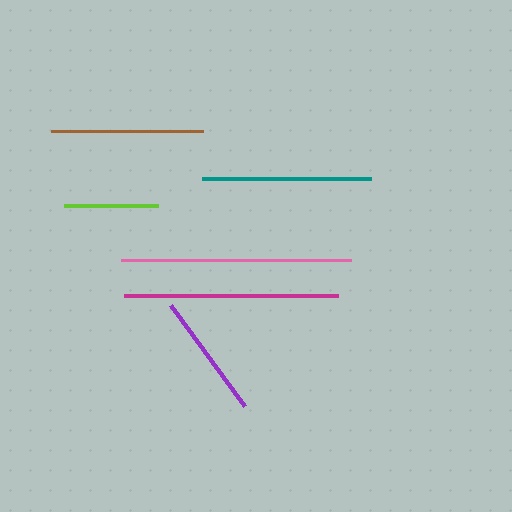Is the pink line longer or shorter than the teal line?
The pink line is longer than the teal line.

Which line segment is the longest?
The pink line is the longest at approximately 231 pixels.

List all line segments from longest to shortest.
From longest to shortest: pink, magenta, teal, brown, purple, lime.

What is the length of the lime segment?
The lime segment is approximately 94 pixels long.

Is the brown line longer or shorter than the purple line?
The brown line is longer than the purple line.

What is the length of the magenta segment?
The magenta segment is approximately 214 pixels long.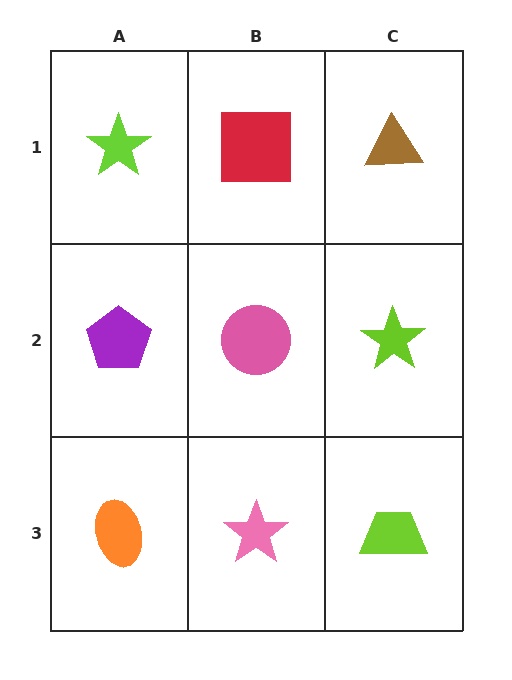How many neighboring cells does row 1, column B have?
3.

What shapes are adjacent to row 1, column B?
A pink circle (row 2, column B), a lime star (row 1, column A), a brown triangle (row 1, column C).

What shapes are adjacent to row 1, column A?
A purple pentagon (row 2, column A), a red square (row 1, column B).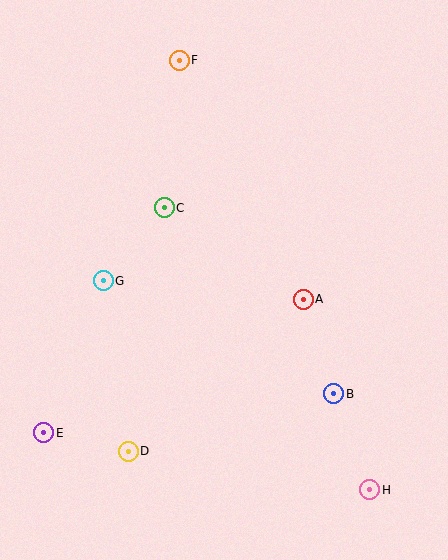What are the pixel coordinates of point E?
Point E is at (44, 433).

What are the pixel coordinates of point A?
Point A is at (303, 299).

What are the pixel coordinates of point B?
Point B is at (334, 394).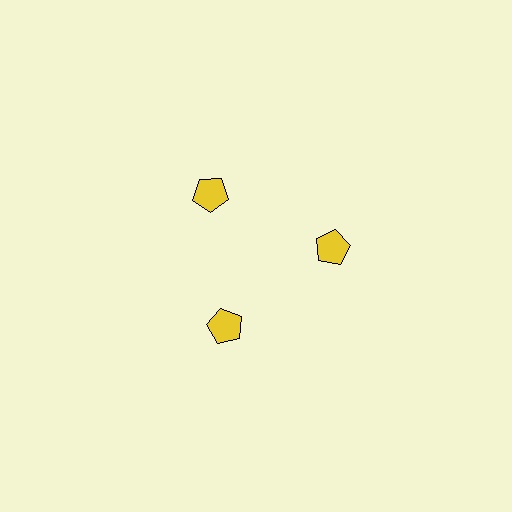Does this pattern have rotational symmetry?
Yes, this pattern has 3-fold rotational symmetry. It looks the same after rotating 120 degrees around the center.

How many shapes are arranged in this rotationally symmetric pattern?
There are 3 shapes, arranged in 3 groups of 1.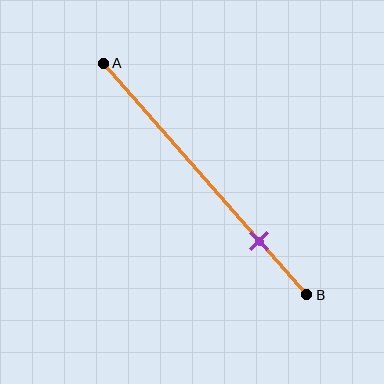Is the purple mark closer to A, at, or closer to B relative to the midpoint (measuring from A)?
The purple mark is closer to point B than the midpoint of segment AB.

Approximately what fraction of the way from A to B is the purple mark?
The purple mark is approximately 75% of the way from A to B.